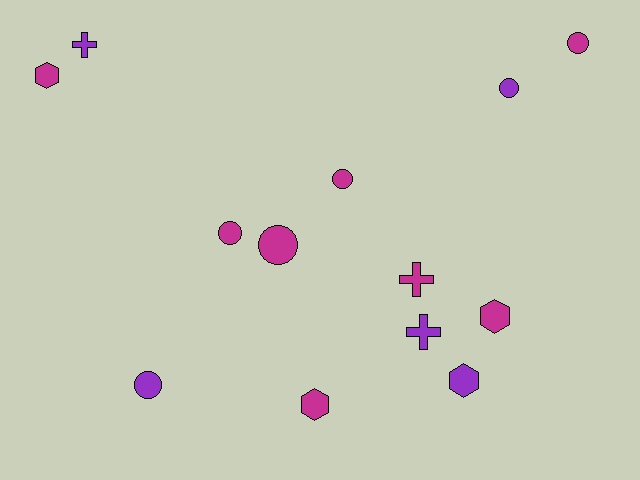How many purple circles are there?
There are 2 purple circles.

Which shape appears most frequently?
Circle, with 6 objects.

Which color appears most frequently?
Magenta, with 8 objects.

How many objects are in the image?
There are 13 objects.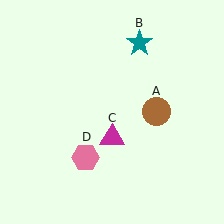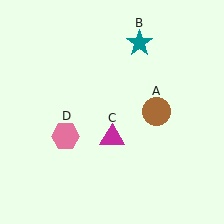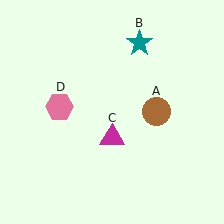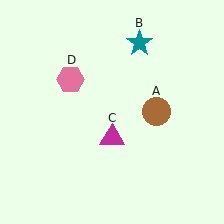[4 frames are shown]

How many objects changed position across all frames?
1 object changed position: pink hexagon (object D).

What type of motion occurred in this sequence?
The pink hexagon (object D) rotated clockwise around the center of the scene.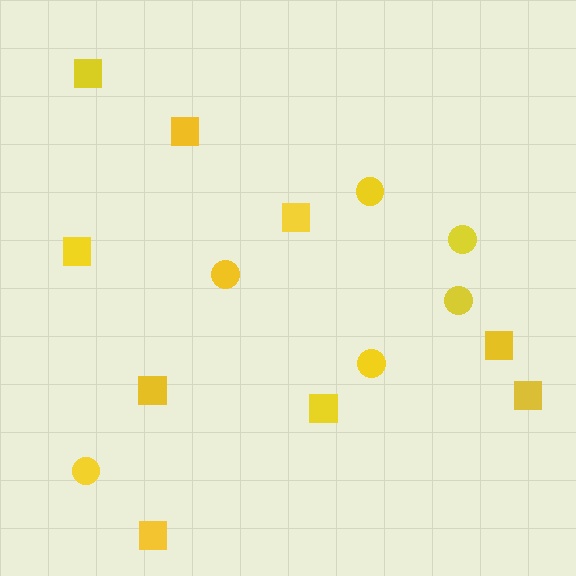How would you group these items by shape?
There are 2 groups: one group of circles (6) and one group of squares (9).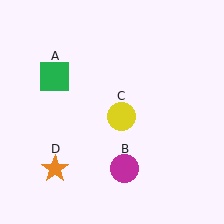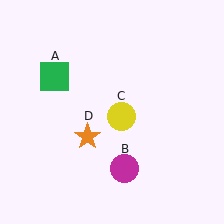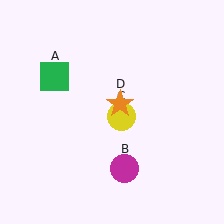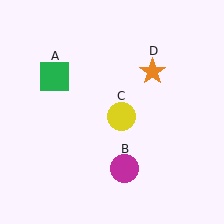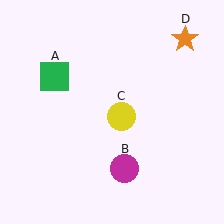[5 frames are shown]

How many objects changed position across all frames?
1 object changed position: orange star (object D).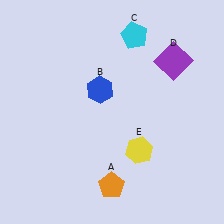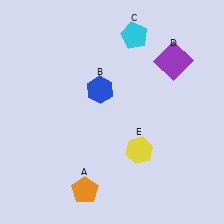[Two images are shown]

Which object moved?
The orange pentagon (A) moved left.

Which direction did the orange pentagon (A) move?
The orange pentagon (A) moved left.